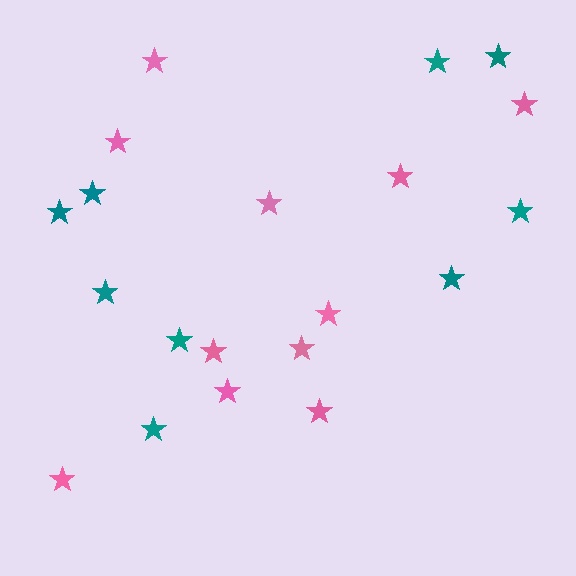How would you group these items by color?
There are 2 groups: one group of pink stars (11) and one group of teal stars (9).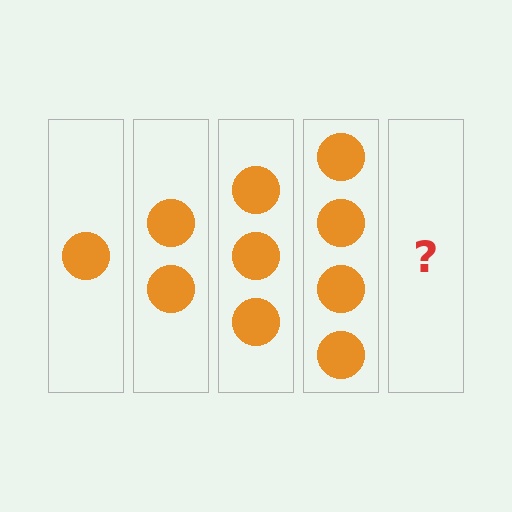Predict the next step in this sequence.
The next step is 5 circles.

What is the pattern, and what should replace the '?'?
The pattern is that each step adds one more circle. The '?' should be 5 circles.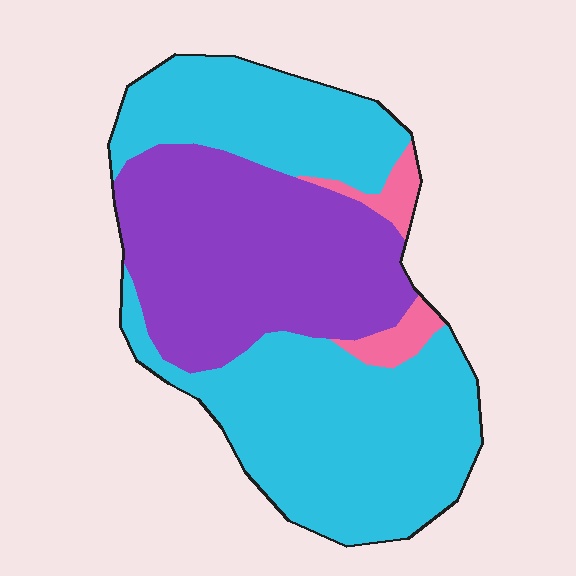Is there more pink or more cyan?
Cyan.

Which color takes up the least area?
Pink, at roughly 5%.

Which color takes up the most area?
Cyan, at roughly 55%.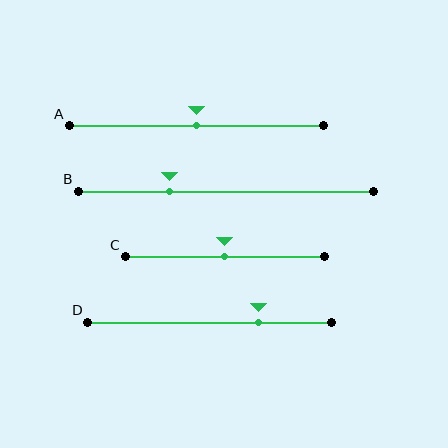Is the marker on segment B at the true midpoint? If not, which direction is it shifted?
No, the marker on segment B is shifted to the left by about 19% of the segment length.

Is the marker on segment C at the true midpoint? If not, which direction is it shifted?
Yes, the marker on segment C is at the true midpoint.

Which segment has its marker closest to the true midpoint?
Segment A has its marker closest to the true midpoint.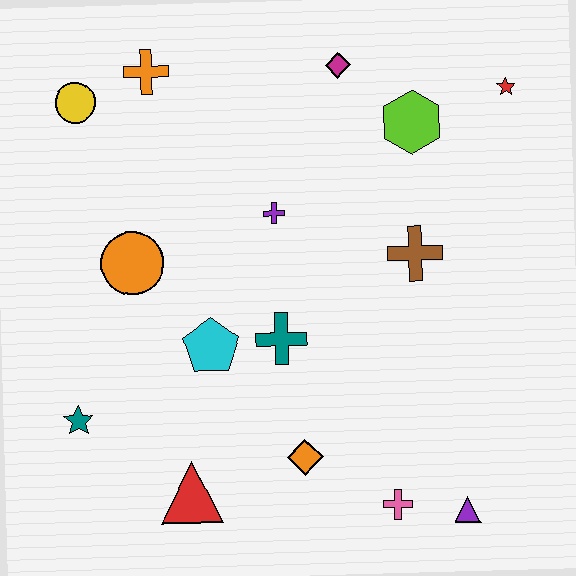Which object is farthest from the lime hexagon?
The teal star is farthest from the lime hexagon.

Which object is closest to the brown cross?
The lime hexagon is closest to the brown cross.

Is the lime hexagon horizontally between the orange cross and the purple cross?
No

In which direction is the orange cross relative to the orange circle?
The orange cross is above the orange circle.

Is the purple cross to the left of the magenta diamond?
Yes